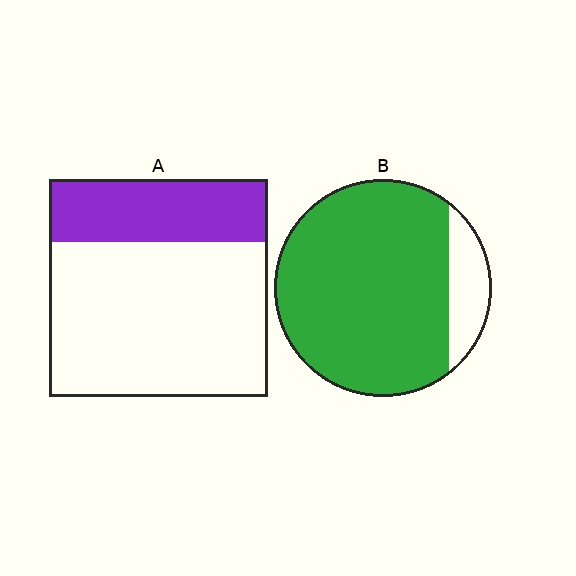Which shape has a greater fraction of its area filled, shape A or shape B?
Shape B.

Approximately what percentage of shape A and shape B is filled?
A is approximately 30% and B is approximately 85%.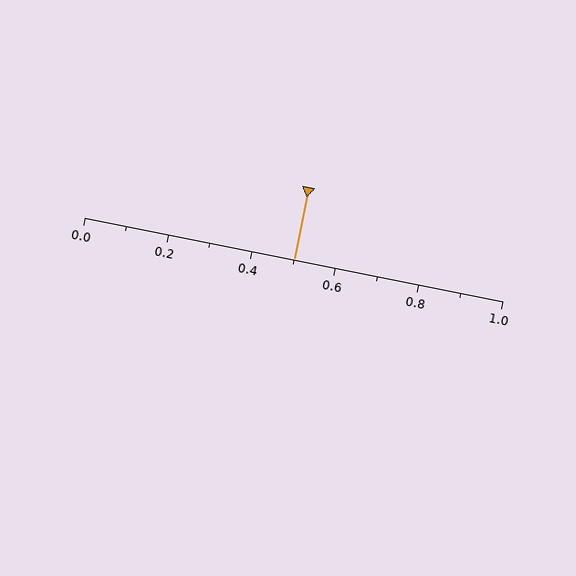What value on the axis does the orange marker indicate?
The marker indicates approximately 0.5.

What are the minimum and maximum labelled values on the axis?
The axis runs from 0.0 to 1.0.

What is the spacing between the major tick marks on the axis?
The major ticks are spaced 0.2 apart.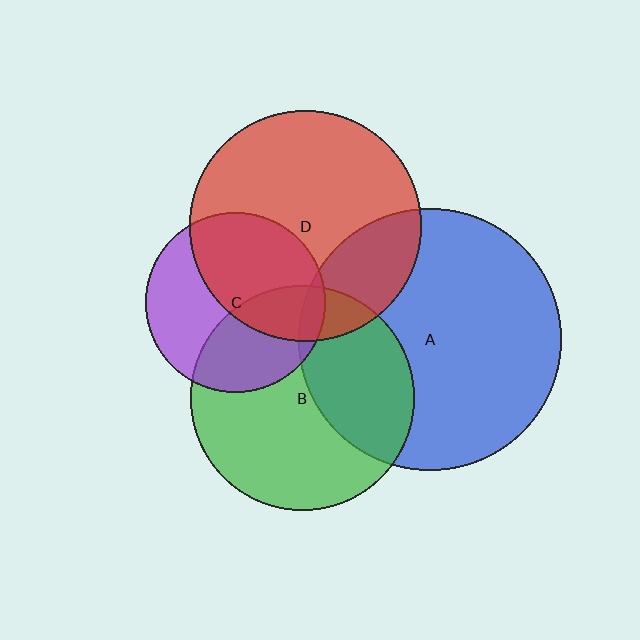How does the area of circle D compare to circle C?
Approximately 1.6 times.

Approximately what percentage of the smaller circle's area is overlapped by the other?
Approximately 35%.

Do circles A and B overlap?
Yes.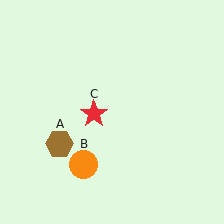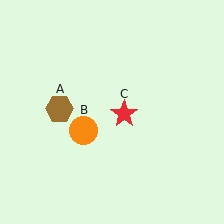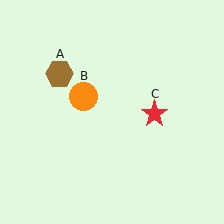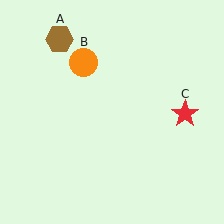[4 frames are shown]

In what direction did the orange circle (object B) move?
The orange circle (object B) moved up.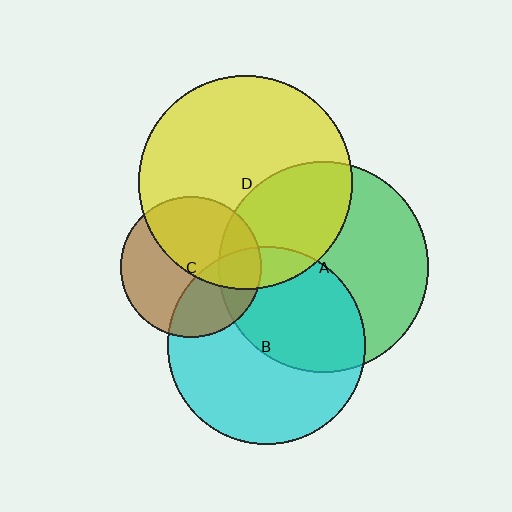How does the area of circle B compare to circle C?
Approximately 2.0 times.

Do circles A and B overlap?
Yes.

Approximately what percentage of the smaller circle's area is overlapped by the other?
Approximately 45%.